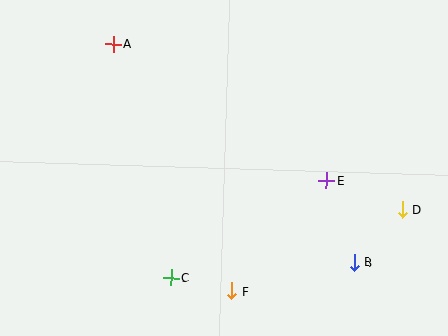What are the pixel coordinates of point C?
Point C is at (171, 278).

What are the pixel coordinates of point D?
Point D is at (402, 209).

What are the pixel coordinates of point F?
Point F is at (232, 291).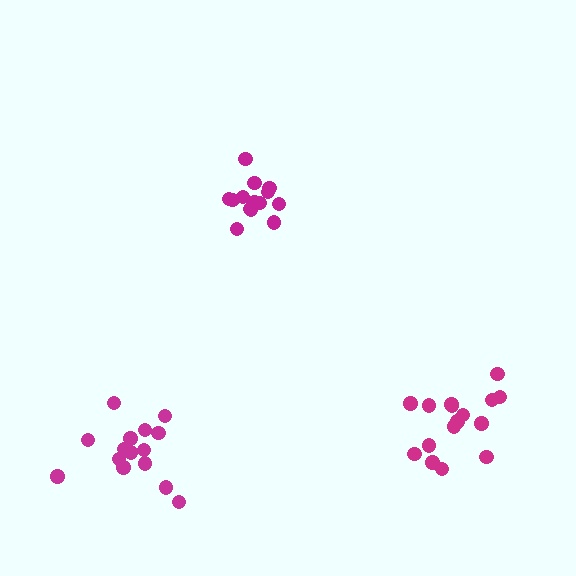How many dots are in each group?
Group 1: 16 dots, Group 2: 15 dots, Group 3: 15 dots (46 total).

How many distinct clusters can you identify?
There are 3 distinct clusters.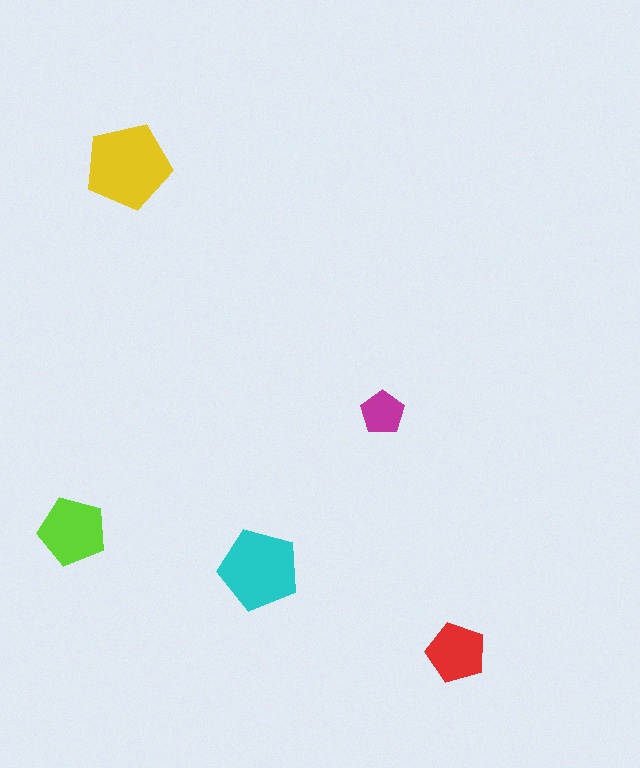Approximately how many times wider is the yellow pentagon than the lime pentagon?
About 1.5 times wider.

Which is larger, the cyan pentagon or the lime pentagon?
The cyan one.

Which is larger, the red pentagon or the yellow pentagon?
The yellow one.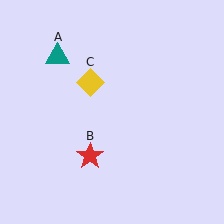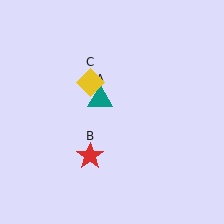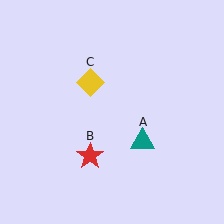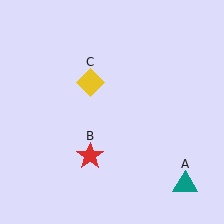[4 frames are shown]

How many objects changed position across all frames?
1 object changed position: teal triangle (object A).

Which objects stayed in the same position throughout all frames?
Red star (object B) and yellow diamond (object C) remained stationary.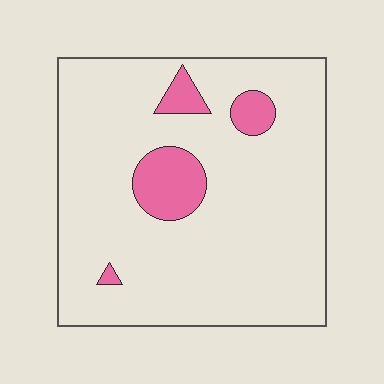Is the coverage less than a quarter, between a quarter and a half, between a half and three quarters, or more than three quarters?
Less than a quarter.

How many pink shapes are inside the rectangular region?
4.